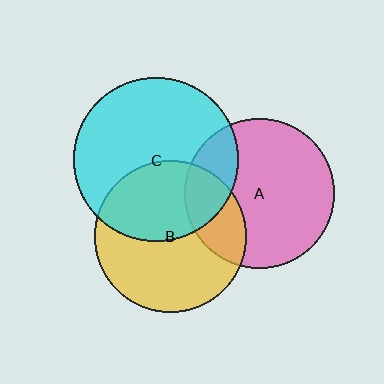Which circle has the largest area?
Circle C (cyan).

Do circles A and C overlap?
Yes.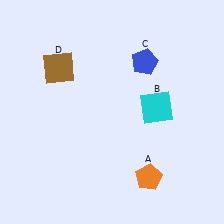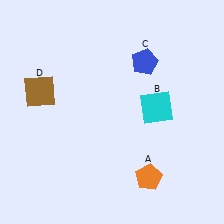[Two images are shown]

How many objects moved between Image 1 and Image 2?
1 object moved between the two images.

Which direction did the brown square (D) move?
The brown square (D) moved down.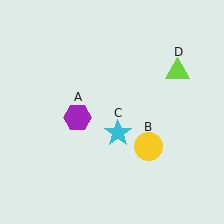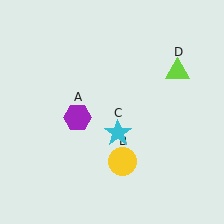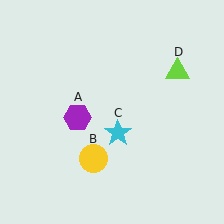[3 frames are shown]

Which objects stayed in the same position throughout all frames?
Purple hexagon (object A) and cyan star (object C) and lime triangle (object D) remained stationary.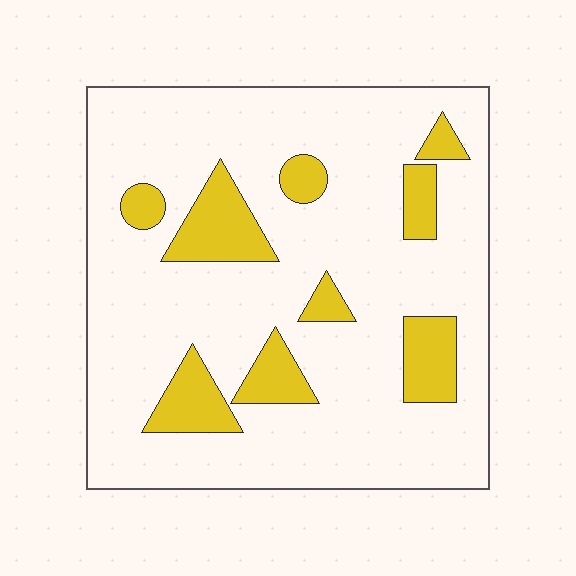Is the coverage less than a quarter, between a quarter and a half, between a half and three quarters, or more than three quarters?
Less than a quarter.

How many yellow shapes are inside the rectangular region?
9.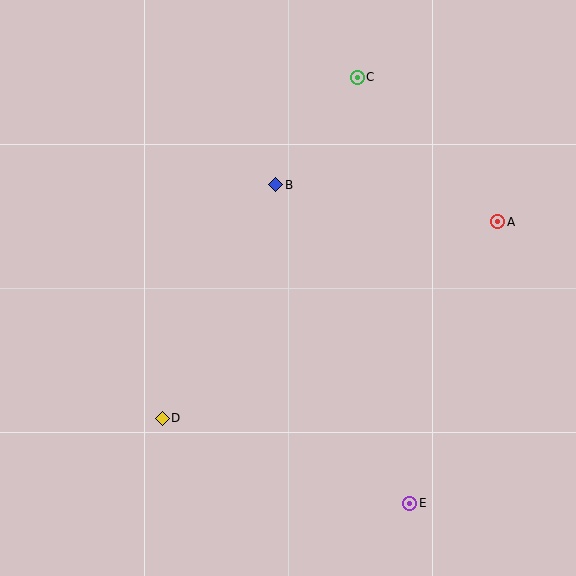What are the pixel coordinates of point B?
Point B is at (276, 185).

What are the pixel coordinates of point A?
Point A is at (498, 222).